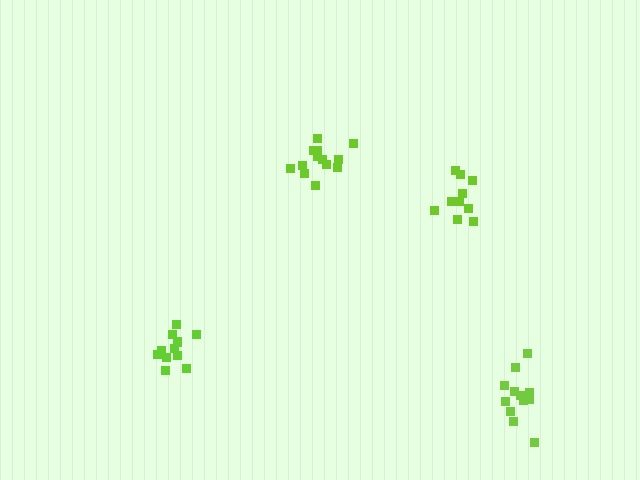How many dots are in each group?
Group 1: 10 dots, Group 2: 12 dots, Group 3: 13 dots, Group 4: 11 dots (46 total).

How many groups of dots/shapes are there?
There are 4 groups.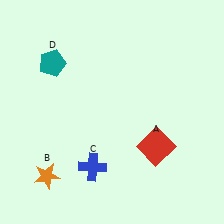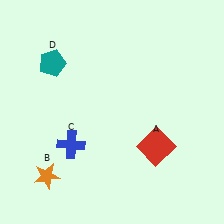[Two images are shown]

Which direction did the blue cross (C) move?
The blue cross (C) moved up.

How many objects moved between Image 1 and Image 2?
1 object moved between the two images.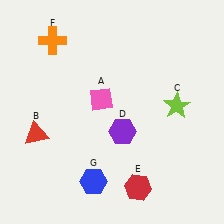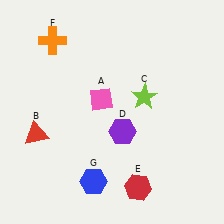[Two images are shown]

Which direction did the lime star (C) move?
The lime star (C) moved left.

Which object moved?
The lime star (C) moved left.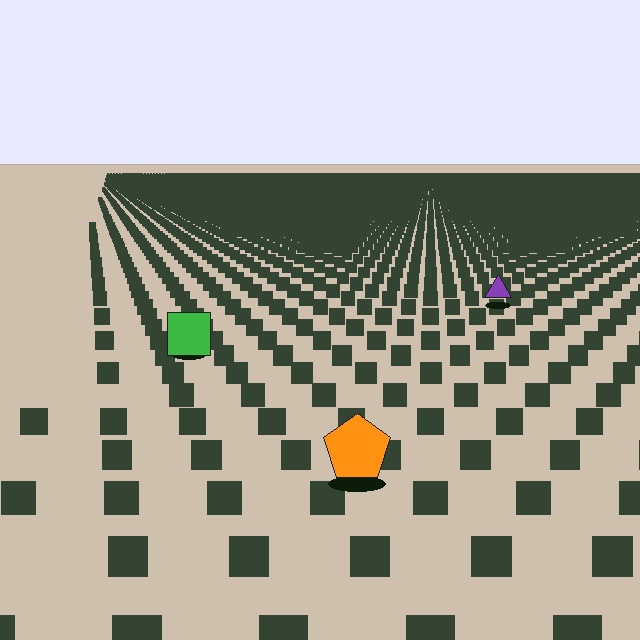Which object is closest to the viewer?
The orange pentagon is closest. The texture marks near it are larger and more spread out.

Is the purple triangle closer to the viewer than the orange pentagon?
No. The orange pentagon is closer — you can tell from the texture gradient: the ground texture is coarser near it.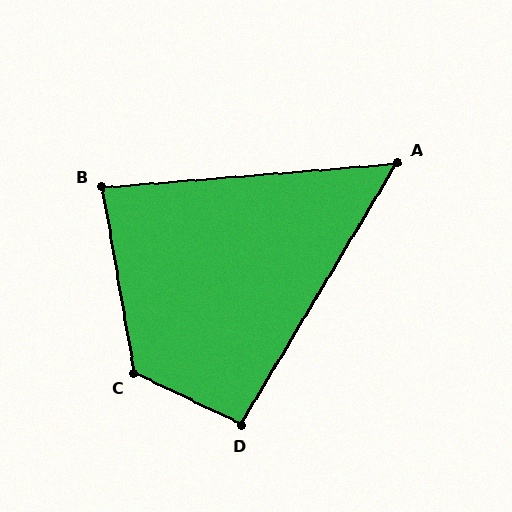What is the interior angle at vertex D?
Approximately 95 degrees (obtuse).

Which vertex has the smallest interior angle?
A, at approximately 55 degrees.